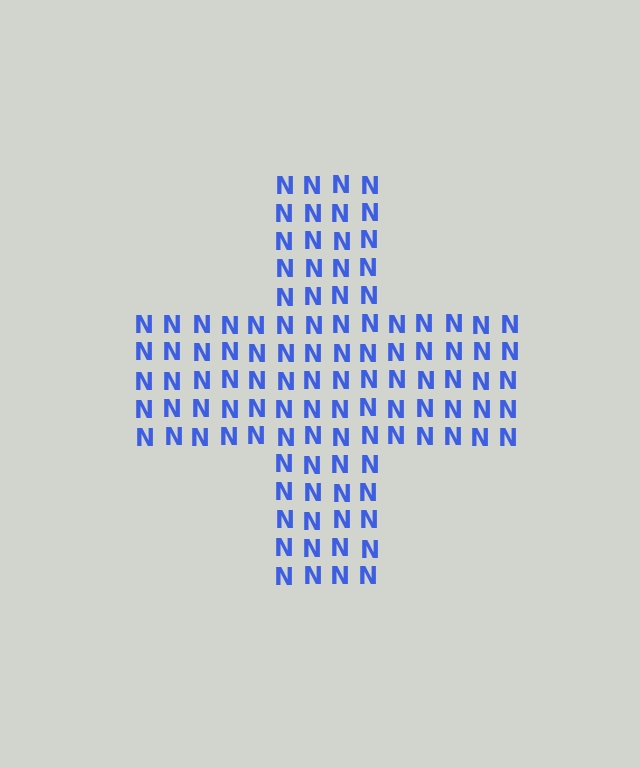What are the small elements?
The small elements are letter N's.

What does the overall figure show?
The overall figure shows a cross.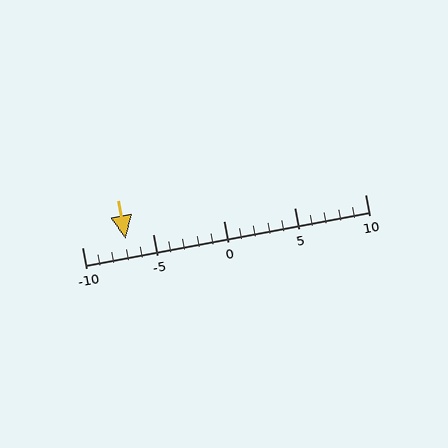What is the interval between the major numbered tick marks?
The major tick marks are spaced 5 units apart.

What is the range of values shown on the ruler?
The ruler shows values from -10 to 10.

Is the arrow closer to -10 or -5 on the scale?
The arrow is closer to -5.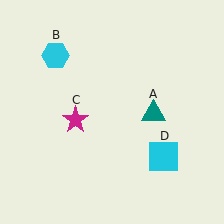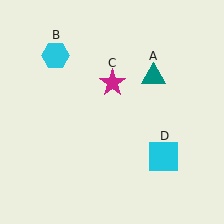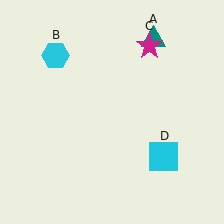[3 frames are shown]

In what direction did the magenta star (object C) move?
The magenta star (object C) moved up and to the right.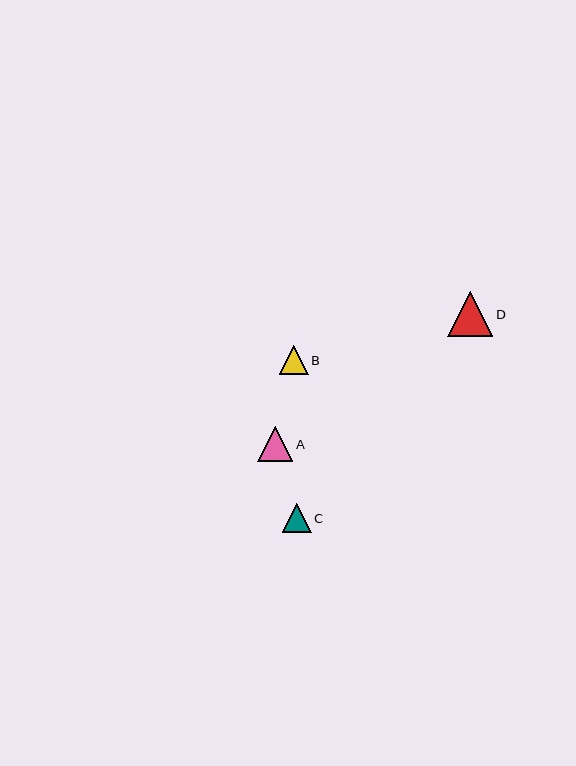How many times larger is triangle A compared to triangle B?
Triangle A is approximately 1.2 times the size of triangle B.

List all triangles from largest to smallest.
From largest to smallest: D, A, C, B.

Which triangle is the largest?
Triangle D is the largest with a size of approximately 45 pixels.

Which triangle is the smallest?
Triangle B is the smallest with a size of approximately 29 pixels.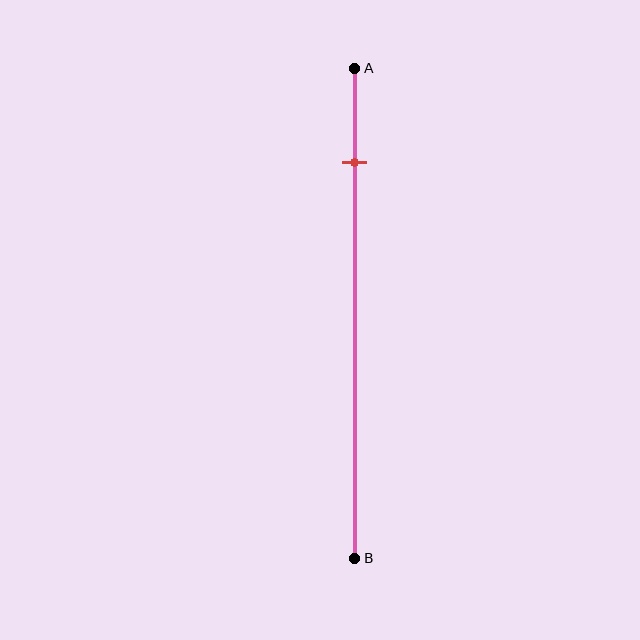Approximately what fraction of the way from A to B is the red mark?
The red mark is approximately 20% of the way from A to B.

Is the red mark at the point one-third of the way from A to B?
No, the mark is at about 20% from A, not at the 33% one-third point.